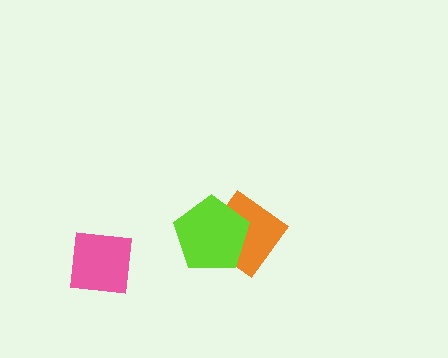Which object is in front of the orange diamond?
The lime pentagon is in front of the orange diamond.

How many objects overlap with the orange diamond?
1 object overlaps with the orange diamond.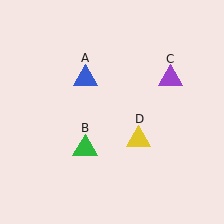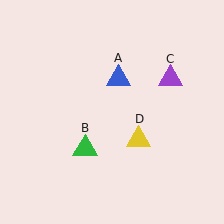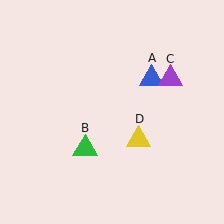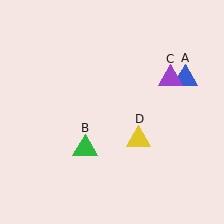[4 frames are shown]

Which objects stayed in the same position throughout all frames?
Green triangle (object B) and purple triangle (object C) and yellow triangle (object D) remained stationary.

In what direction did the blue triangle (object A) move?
The blue triangle (object A) moved right.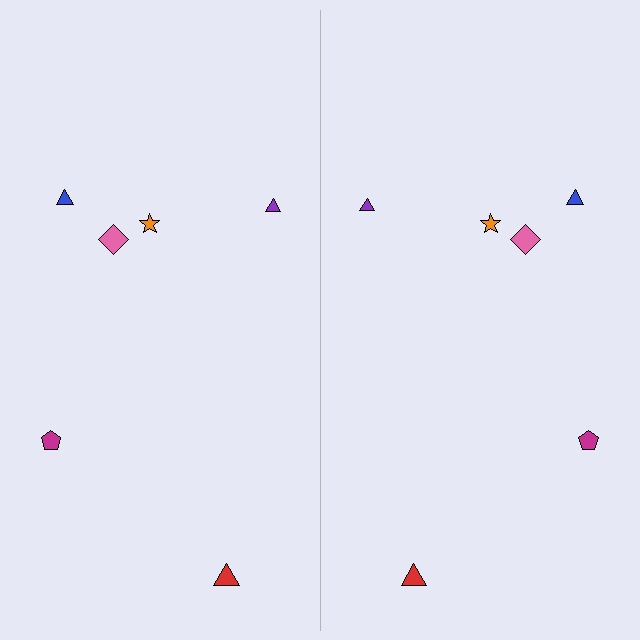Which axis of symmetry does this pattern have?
The pattern has a vertical axis of symmetry running through the center of the image.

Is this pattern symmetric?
Yes, this pattern has bilateral (reflection) symmetry.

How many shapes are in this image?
There are 12 shapes in this image.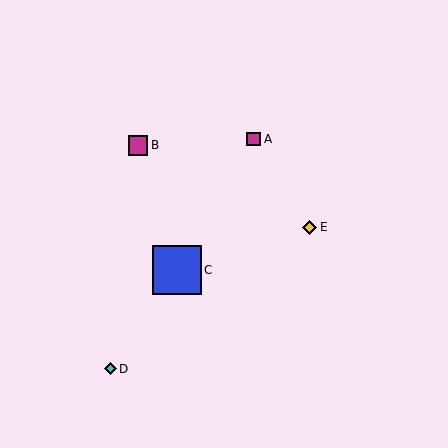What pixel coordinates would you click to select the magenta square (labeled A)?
Click at (254, 139) to select the magenta square A.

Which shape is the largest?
The blue square (labeled C) is the largest.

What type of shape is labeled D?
Shape D is a cyan diamond.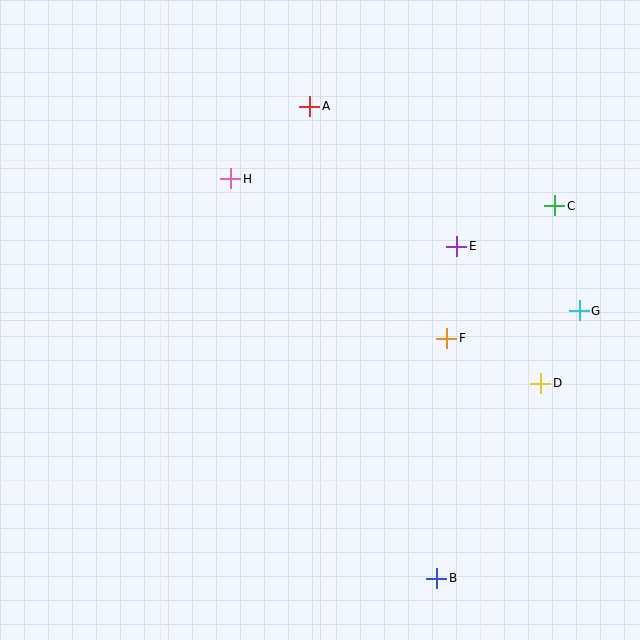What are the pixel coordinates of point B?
Point B is at (437, 578).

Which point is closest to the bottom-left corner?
Point B is closest to the bottom-left corner.